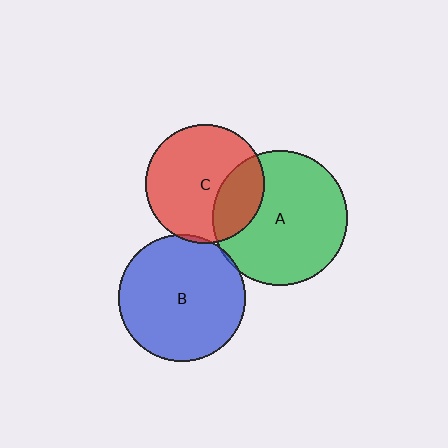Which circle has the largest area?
Circle A (green).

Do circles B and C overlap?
Yes.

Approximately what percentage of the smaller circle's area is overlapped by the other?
Approximately 5%.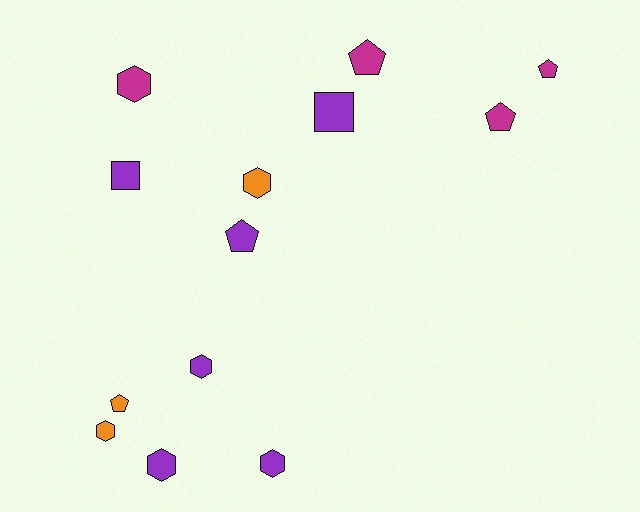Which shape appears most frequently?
Hexagon, with 6 objects.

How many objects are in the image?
There are 13 objects.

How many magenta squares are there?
There are no magenta squares.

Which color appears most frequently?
Purple, with 6 objects.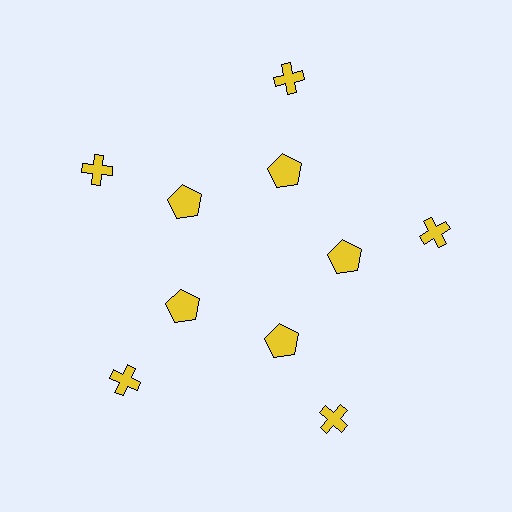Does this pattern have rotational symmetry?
Yes, this pattern has 5-fold rotational symmetry. It looks the same after rotating 72 degrees around the center.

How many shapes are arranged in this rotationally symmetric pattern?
There are 10 shapes, arranged in 5 groups of 2.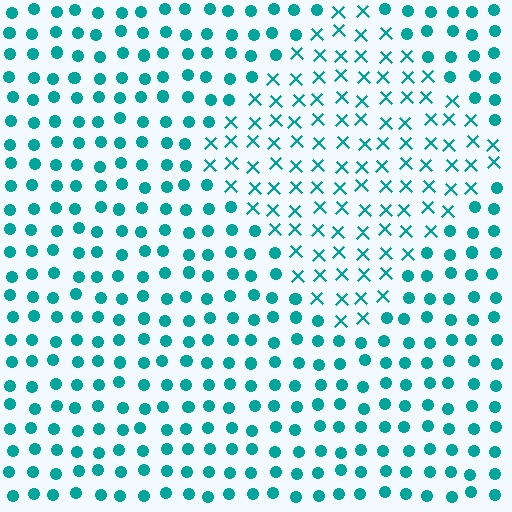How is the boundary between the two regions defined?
The boundary is defined by a change in element shape: X marks inside vs. circles outside. All elements share the same color and spacing.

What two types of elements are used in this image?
The image uses X marks inside the diamond region and circles outside it.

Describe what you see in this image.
The image is filled with small teal elements arranged in a uniform grid. A diamond-shaped region contains X marks, while the surrounding area contains circles. The boundary is defined purely by the change in element shape.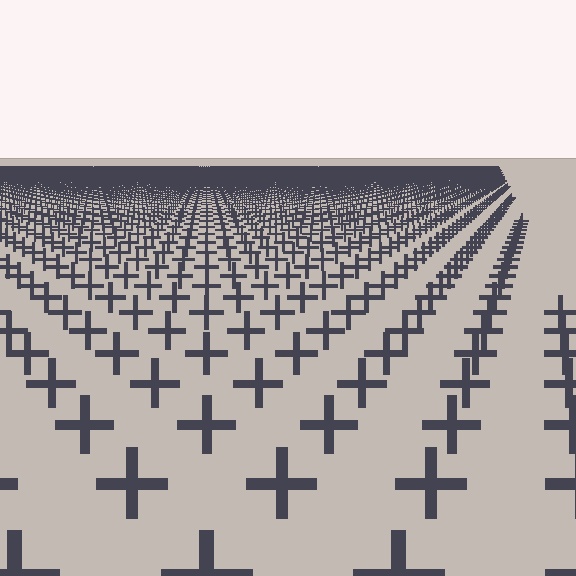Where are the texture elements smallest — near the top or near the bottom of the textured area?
Near the top.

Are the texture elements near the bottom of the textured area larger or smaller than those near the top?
Larger. Near the bottom, elements are closer to the viewer and appear at a bigger on-screen size.